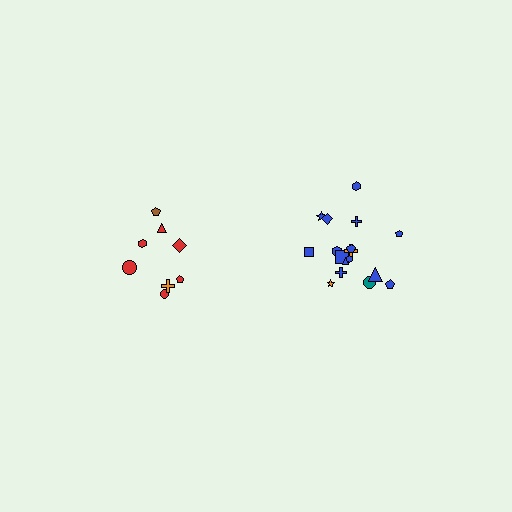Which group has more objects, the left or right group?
The right group.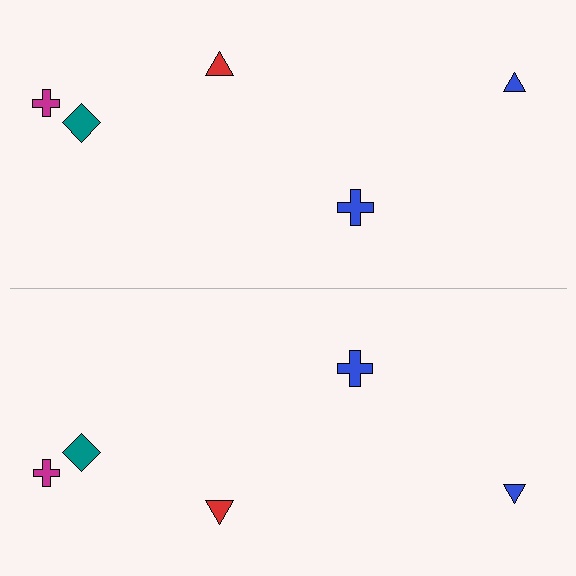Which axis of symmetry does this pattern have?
The pattern has a horizontal axis of symmetry running through the center of the image.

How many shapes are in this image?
There are 10 shapes in this image.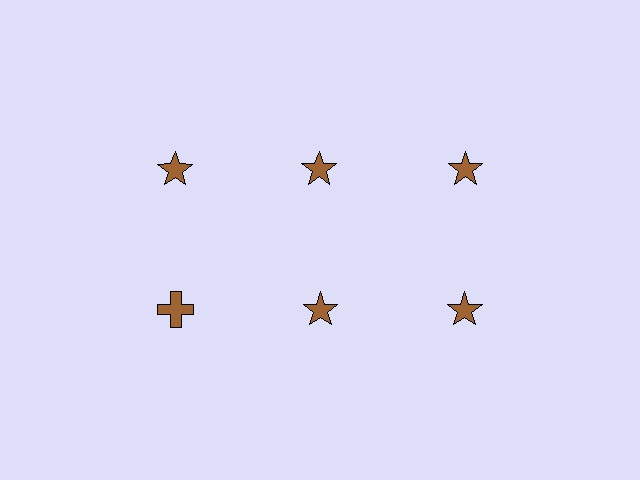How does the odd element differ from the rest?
It has a different shape: cross instead of star.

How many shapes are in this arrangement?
There are 6 shapes arranged in a grid pattern.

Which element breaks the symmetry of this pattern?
The brown cross in the second row, leftmost column breaks the symmetry. All other shapes are brown stars.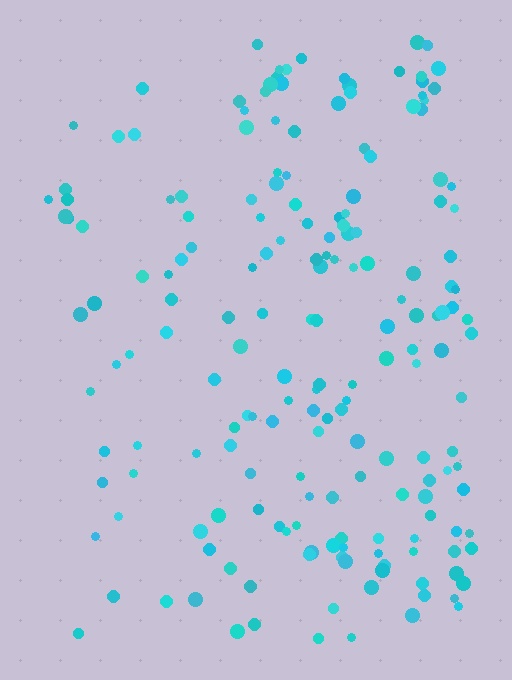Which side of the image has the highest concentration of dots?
The right.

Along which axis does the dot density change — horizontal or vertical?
Horizontal.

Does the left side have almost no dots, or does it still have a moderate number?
Still a moderate number, just noticeably fewer than the right.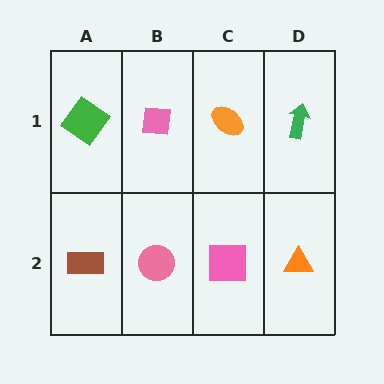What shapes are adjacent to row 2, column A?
A green diamond (row 1, column A), a pink circle (row 2, column B).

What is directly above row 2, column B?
A pink square.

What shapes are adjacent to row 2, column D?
A green arrow (row 1, column D), a pink square (row 2, column C).